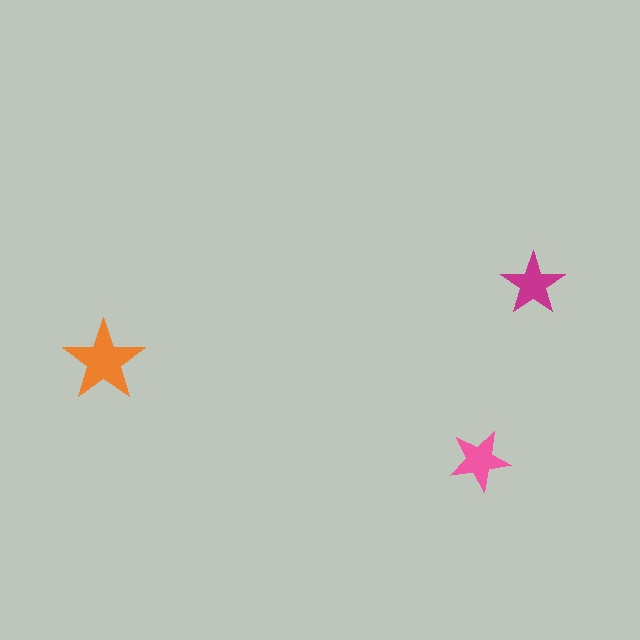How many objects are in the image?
There are 3 objects in the image.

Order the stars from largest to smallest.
the orange one, the magenta one, the pink one.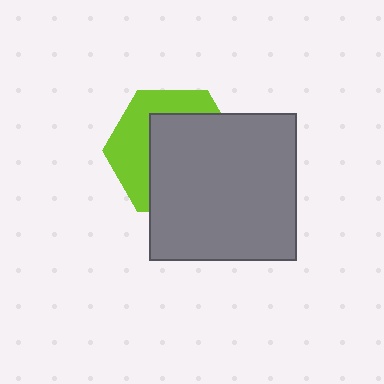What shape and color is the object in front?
The object in front is a gray square.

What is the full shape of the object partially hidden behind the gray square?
The partially hidden object is a lime hexagon.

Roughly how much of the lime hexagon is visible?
A small part of it is visible (roughly 40%).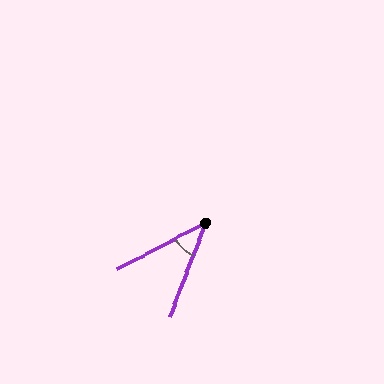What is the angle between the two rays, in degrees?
Approximately 41 degrees.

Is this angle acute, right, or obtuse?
It is acute.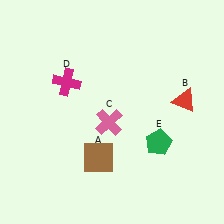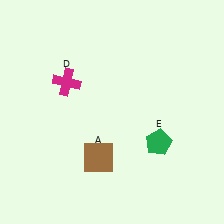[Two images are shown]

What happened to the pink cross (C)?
The pink cross (C) was removed in Image 2. It was in the bottom-left area of Image 1.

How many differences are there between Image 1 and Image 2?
There are 2 differences between the two images.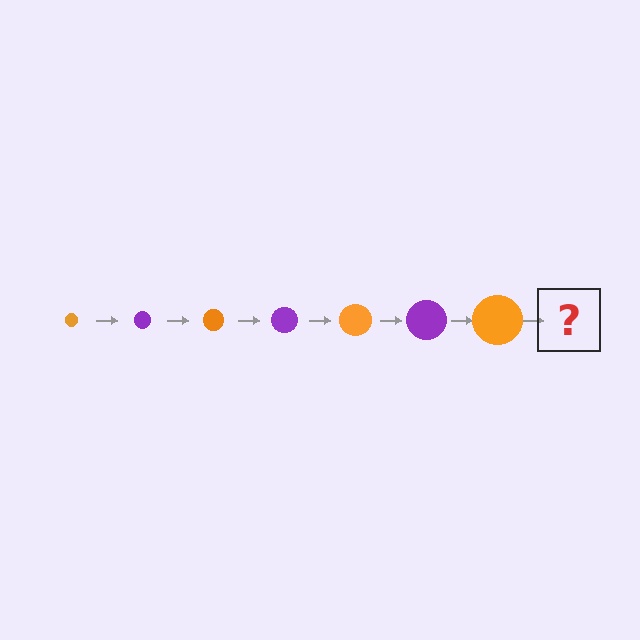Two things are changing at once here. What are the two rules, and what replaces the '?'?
The two rules are that the circle grows larger each step and the color cycles through orange and purple. The '?' should be a purple circle, larger than the previous one.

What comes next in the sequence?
The next element should be a purple circle, larger than the previous one.